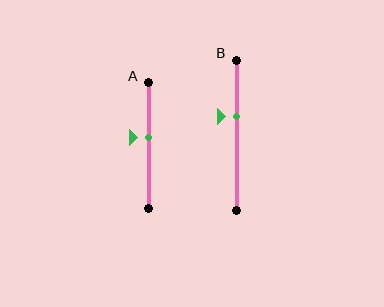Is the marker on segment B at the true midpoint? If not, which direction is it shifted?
No, the marker on segment B is shifted upward by about 13% of the segment length.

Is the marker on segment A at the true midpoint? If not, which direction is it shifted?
No, the marker on segment A is shifted upward by about 6% of the segment length.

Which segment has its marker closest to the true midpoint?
Segment A has its marker closest to the true midpoint.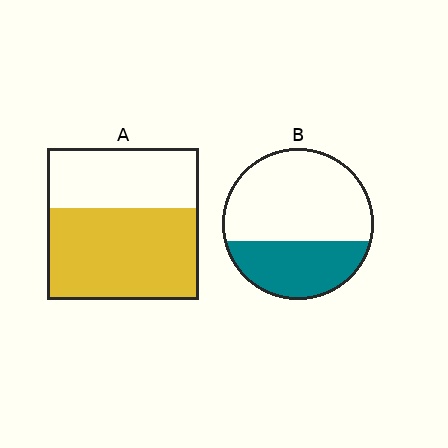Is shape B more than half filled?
No.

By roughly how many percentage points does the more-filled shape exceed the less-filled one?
By roughly 25 percentage points (A over B).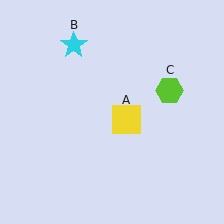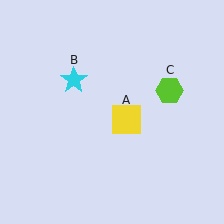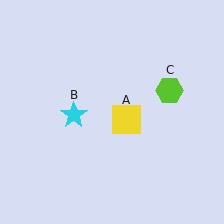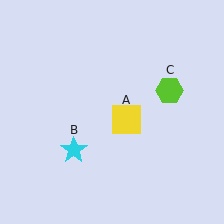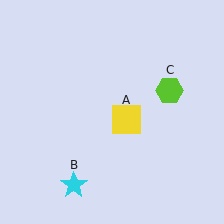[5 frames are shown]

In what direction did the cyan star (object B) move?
The cyan star (object B) moved down.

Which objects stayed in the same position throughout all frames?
Yellow square (object A) and lime hexagon (object C) remained stationary.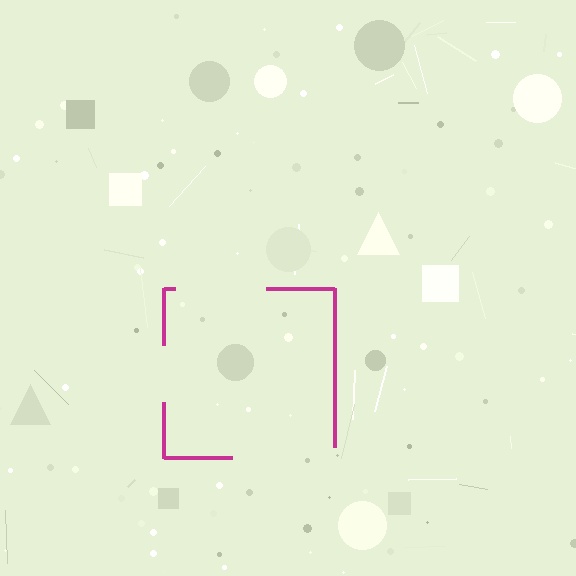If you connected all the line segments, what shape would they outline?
They would outline a square.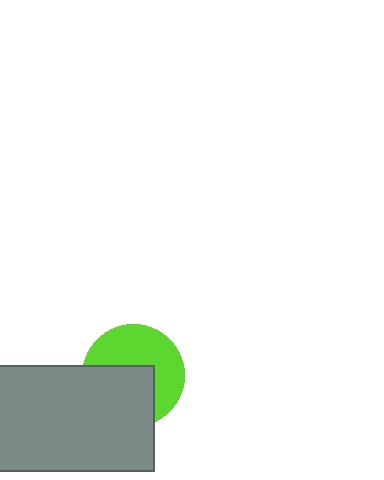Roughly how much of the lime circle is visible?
About half of it is visible (roughly 53%).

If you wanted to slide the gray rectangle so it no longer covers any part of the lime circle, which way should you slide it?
Slide it toward the lower-left — that is the most direct way to separate the two shapes.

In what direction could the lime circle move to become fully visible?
The lime circle could move toward the upper-right. That would shift it out from behind the gray rectangle entirely.